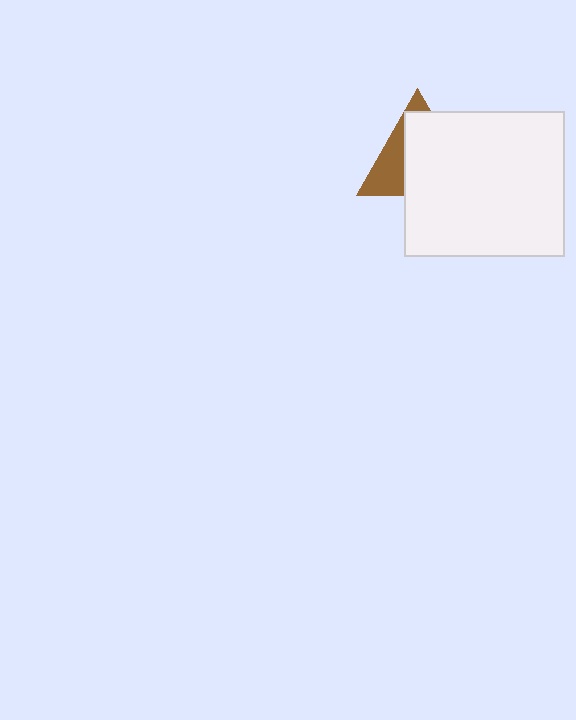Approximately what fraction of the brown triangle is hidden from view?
Roughly 66% of the brown triangle is hidden behind the white rectangle.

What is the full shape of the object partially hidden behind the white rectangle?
The partially hidden object is a brown triangle.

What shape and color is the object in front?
The object in front is a white rectangle.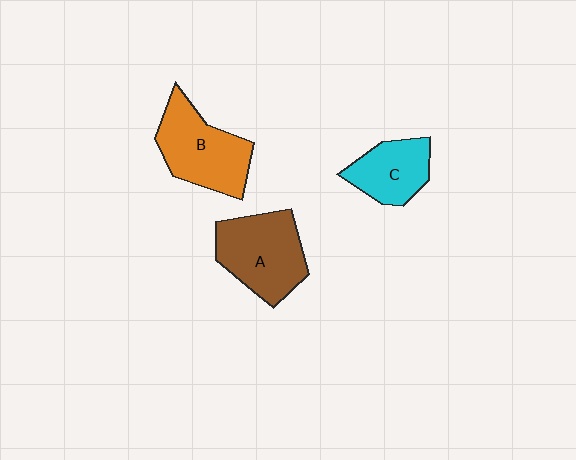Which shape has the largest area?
Shape A (brown).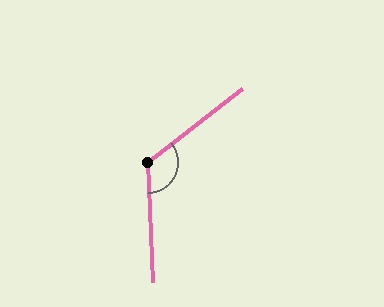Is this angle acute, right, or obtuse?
It is obtuse.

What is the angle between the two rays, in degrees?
Approximately 126 degrees.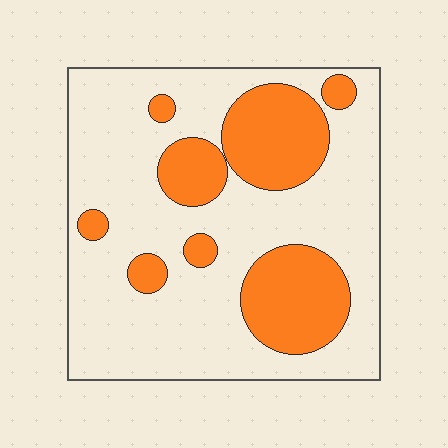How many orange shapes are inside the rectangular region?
8.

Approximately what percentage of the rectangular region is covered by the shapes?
Approximately 30%.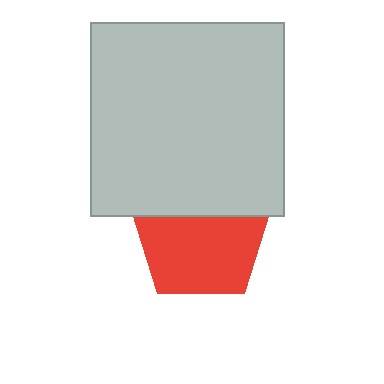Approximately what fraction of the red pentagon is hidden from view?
Roughly 35% of the red pentagon is hidden behind the light gray square.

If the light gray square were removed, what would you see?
You would see the complete red pentagon.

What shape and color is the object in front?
The object in front is a light gray square.